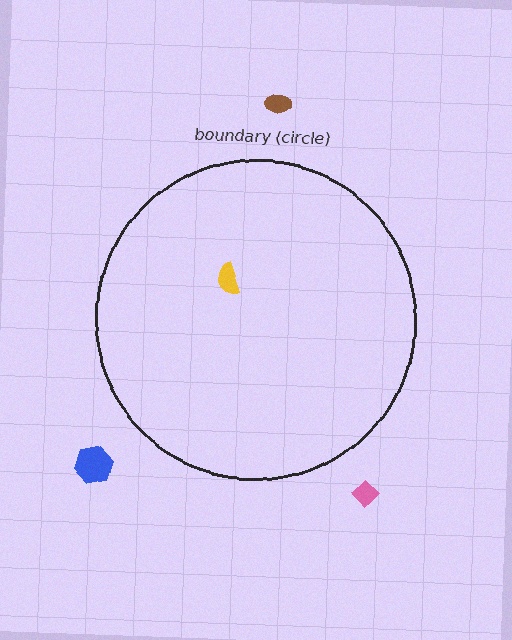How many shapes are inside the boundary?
1 inside, 3 outside.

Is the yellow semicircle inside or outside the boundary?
Inside.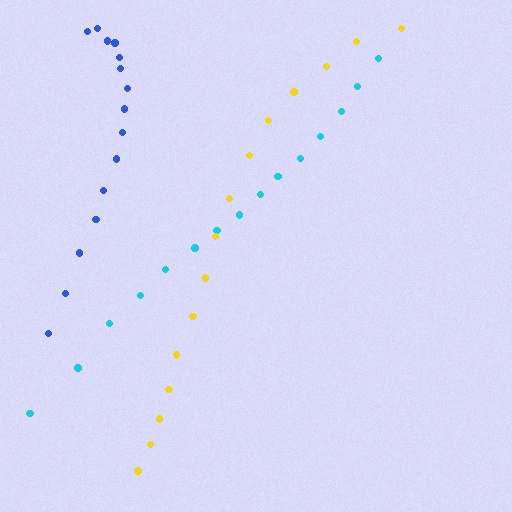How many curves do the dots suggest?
There are 3 distinct paths.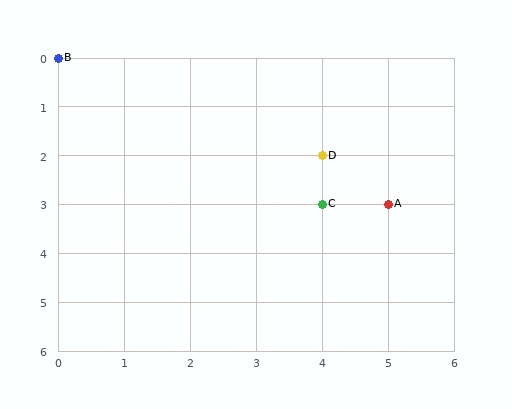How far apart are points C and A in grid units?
Points C and A are 1 column apart.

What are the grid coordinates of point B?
Point B is at grid coordinates (0, 0).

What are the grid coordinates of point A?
Point A is at grid coordinates (5, 3).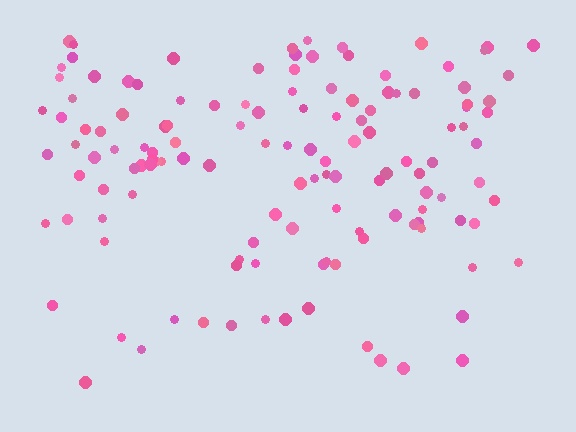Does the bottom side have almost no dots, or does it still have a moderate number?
Still a moderate number, just noticeably fewer than the top.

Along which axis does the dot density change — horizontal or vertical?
Vertical.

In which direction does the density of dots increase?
From bottom to top, with the top side densest.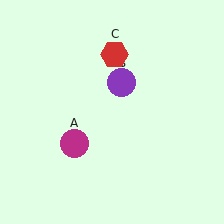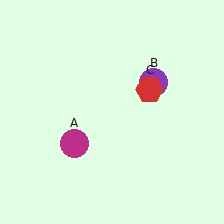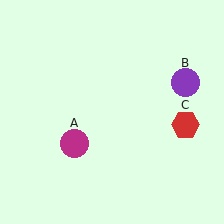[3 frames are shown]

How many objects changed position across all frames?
2 objects changed position: purple circle (object B), red hexagon (object C).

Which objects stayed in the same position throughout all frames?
Magenta circle (object A) remained stationary.